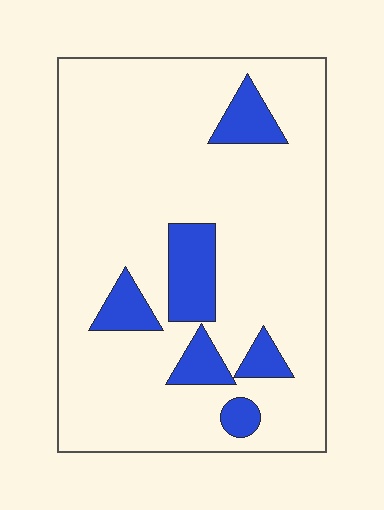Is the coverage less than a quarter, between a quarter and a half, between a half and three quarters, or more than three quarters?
Less than a quarter.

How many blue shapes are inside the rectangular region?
6.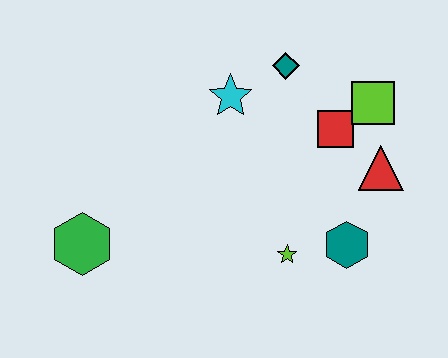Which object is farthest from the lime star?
The green hexagon is farthest from the lime star.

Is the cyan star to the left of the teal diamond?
Yes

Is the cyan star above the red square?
Yes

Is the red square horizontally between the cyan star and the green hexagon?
No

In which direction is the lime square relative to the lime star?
The lime square is above the lime star.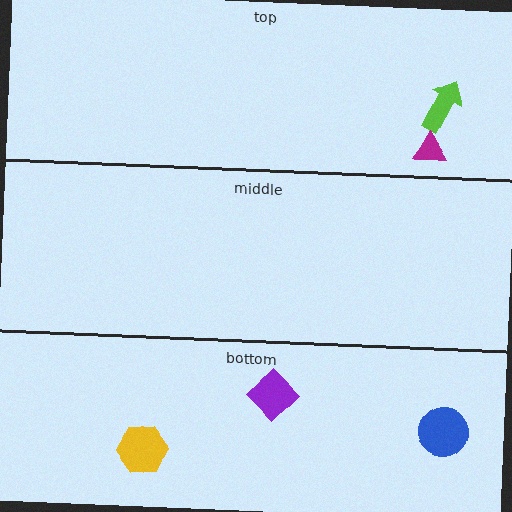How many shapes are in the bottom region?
3.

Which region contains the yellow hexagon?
The bottom region.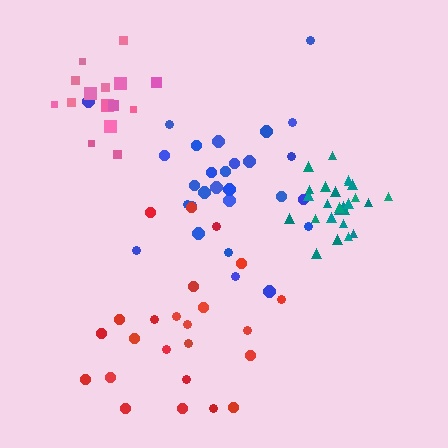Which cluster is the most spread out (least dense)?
Red.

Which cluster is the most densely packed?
Teal.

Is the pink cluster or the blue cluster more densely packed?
Pink.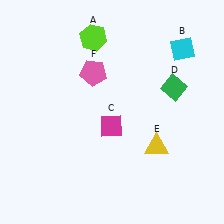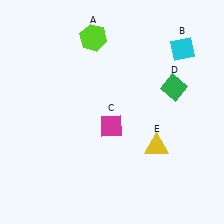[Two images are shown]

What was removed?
The pink pentagon (F) was removed in Image 2.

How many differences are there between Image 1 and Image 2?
There is 1 difference between the two images.